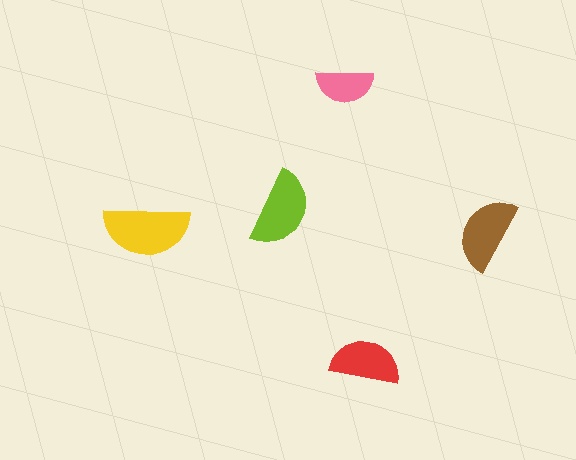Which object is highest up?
The pink semicircle is topmost.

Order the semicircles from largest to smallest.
the yellow one, the lime one, the brown one, the red one, the pink one.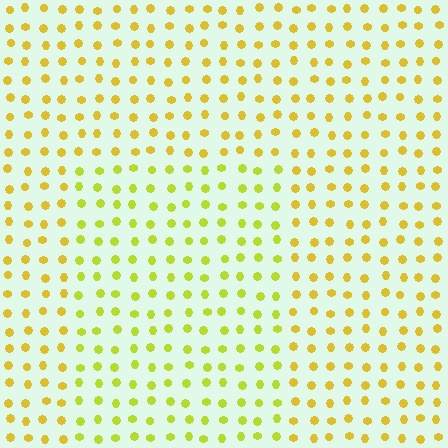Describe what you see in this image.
The image is filled with small yellow elements in a uniform arrangement. A rectangle-shaped region is visible where the elements are tinted to a slightly different hue, forming a subtle color boundary.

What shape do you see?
I see a rectangle.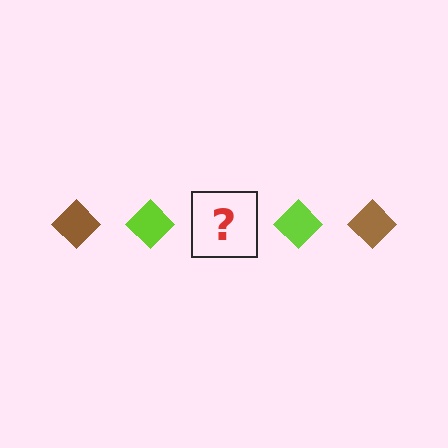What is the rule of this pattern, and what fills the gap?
The rule is that the pattern cycles through brown, lime diamonds. The gap should be filled with a brown diamond.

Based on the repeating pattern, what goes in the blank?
The blank should be a brown diamond.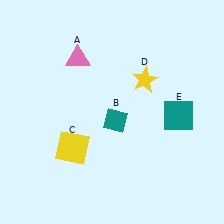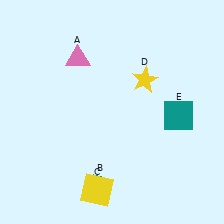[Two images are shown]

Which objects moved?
The objects that moved are: the teal diamond (B), the yellow square (C).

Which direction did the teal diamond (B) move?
The teal diamond (B) moved down.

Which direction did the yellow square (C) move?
The yellow square (C) moved down.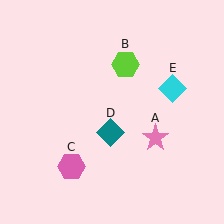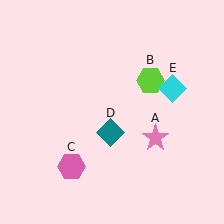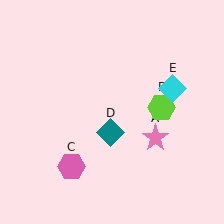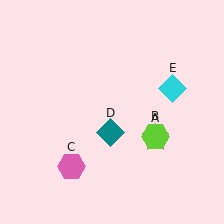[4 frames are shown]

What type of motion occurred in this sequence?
The lime hexagon (object B) rotated clockwise around the center of the scene.